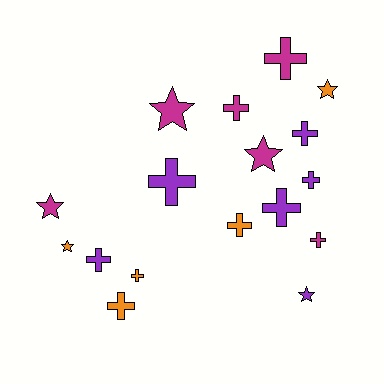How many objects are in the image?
There are 17 objects.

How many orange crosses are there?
There are 3 orange crosses.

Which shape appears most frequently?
Cross, with 11 objects.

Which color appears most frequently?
Magenta, with 6 objects.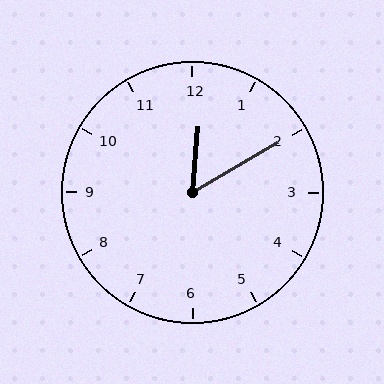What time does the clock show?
12:10.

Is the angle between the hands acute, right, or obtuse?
It is acute.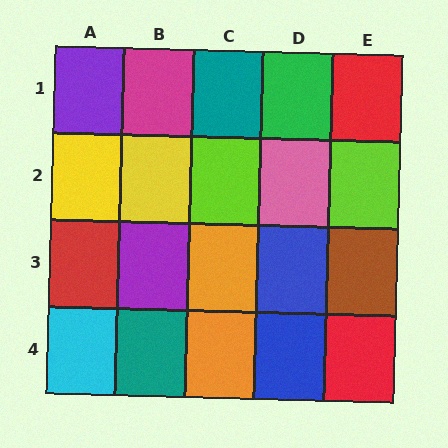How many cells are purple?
2 cells are purple.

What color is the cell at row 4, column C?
Orange.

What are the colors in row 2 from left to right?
Yellow, yellow, lime, pink, lime.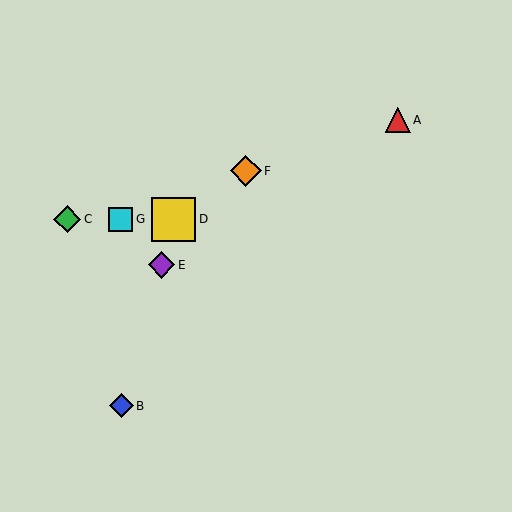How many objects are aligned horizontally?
3 objects (C, D, G) are aligned horizontally.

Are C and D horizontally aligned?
Yes, both are at y≈219.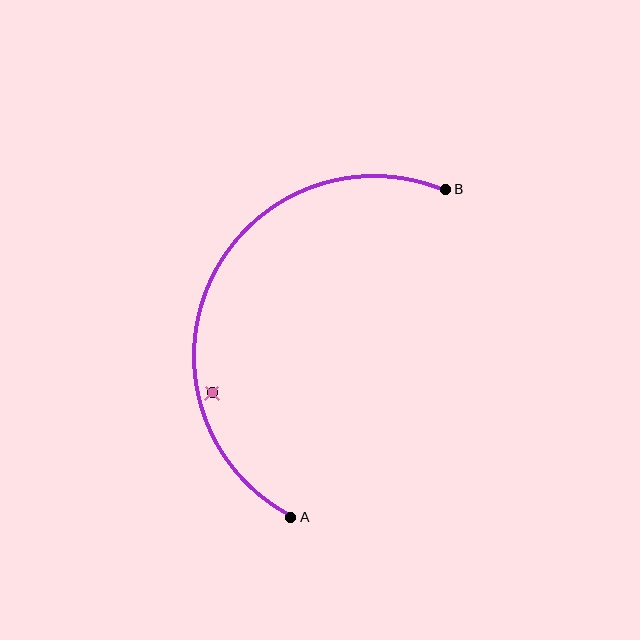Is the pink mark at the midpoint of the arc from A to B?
No — the pink mark does not lie on the arc at all. It sits slightly inside the curve.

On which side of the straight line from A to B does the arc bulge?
The arc bulges to the left of the straight line connecting A and B.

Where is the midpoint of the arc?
The arc midpoint is the point on the curve farthest from the straight line joining A and B. It sits to the left of that line.